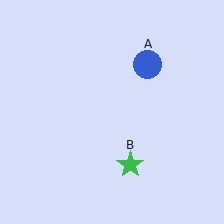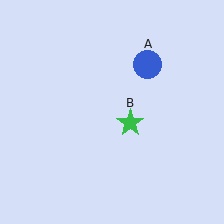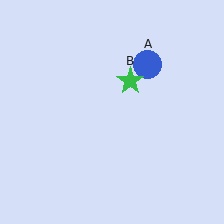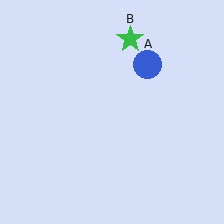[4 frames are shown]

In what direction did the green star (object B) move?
The green star (object B) moved up.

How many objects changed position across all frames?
1 object changed position: green star (object B).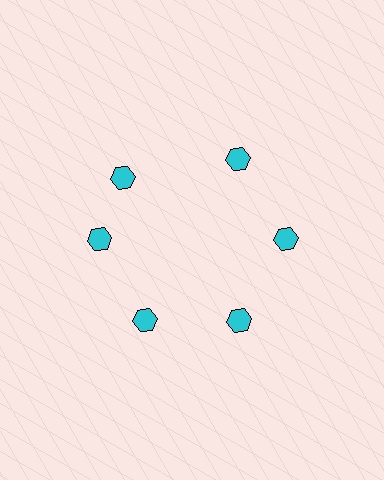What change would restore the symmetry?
The symmetry would be restored by rotating it back into even spacing with its neighbors so that all 6 hexagons sit at equal angles and equal distance from the center.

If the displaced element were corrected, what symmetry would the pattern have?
It would have 6-fold rotational symmetry — the pattern would map onto itself every 60 degrees.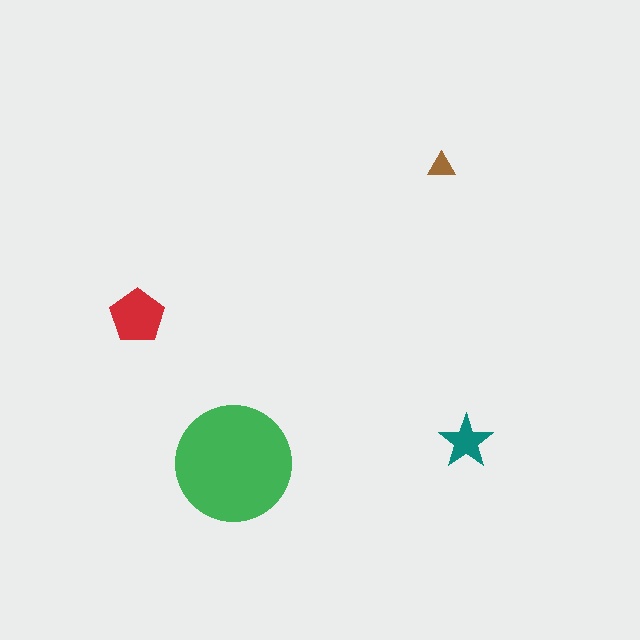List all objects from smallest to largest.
The brown triangle, the teal star, the red pentagon, the green circle.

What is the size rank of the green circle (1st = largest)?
1st.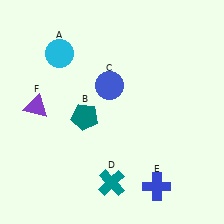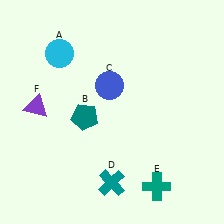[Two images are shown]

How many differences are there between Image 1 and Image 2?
There is 1 difference between the two images.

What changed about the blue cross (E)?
In Image 1, E is blue. In Image 2, it changed to teal.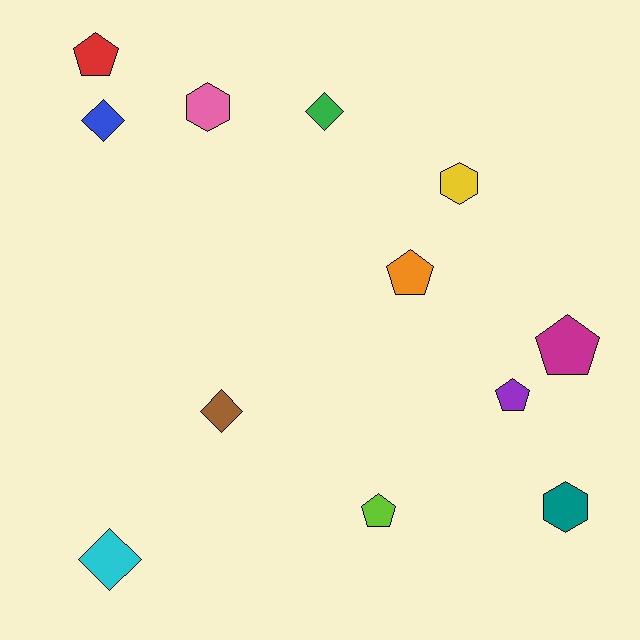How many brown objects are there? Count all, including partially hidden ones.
There is 1 brown object.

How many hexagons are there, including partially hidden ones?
There are 3 hexagons.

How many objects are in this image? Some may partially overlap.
There are 12 objects.